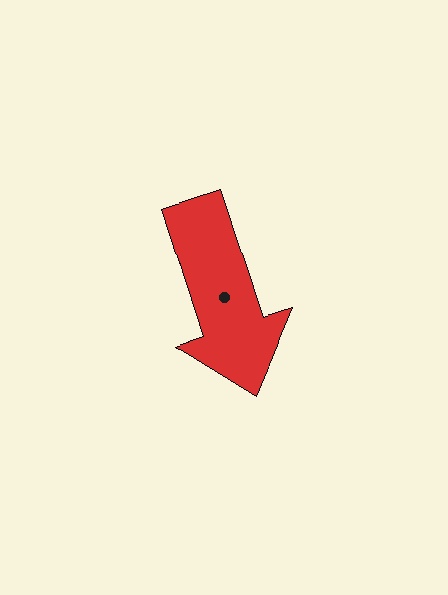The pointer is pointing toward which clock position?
Roughly 5 o'clock.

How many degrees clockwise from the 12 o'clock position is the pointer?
Approximately 162 degrees.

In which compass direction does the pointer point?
South.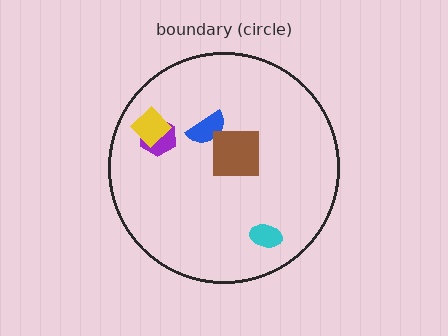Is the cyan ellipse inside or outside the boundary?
Inside.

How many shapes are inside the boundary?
5 inside, 0 outside.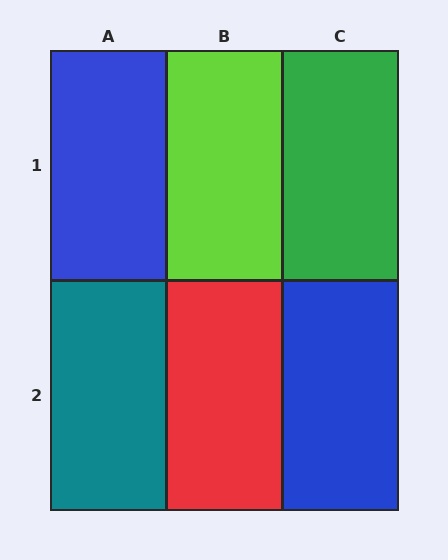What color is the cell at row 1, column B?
Lime.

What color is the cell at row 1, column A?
Blue.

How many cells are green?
1 cell is green.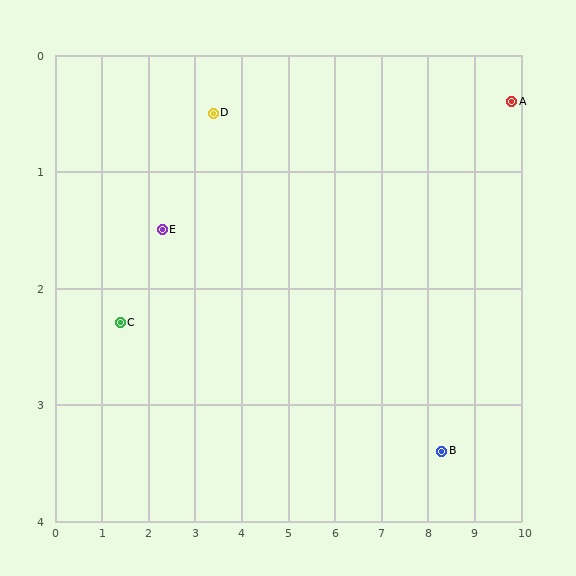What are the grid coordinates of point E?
Point E is at approximately (2.3, 1.5).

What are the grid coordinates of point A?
Point A is at approximately (9.8, 0.4).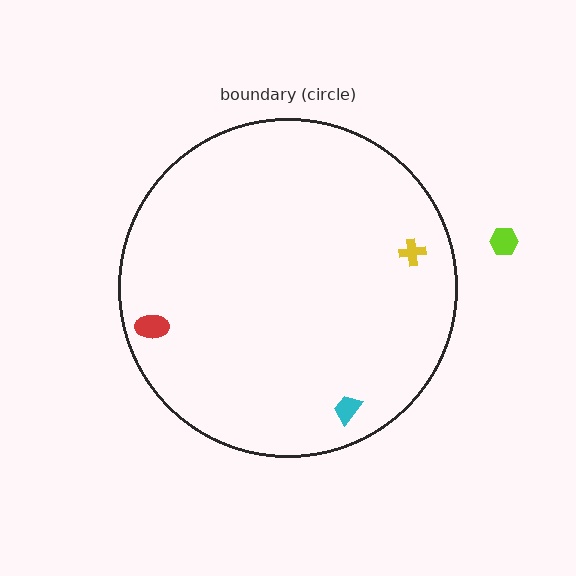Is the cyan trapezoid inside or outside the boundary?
Inside.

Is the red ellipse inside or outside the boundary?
Inside.